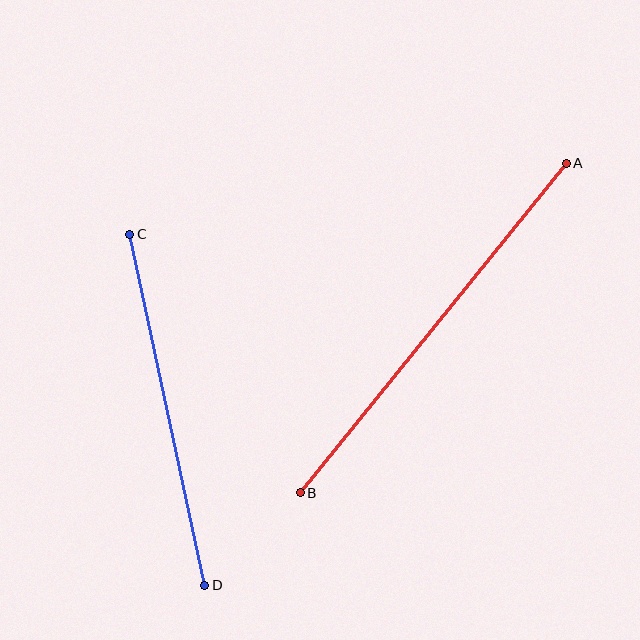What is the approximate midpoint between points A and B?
The midpoint is at approximately (433, 328) pixels.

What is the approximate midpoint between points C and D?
The midpoint is at approximately (167, 410) pixels.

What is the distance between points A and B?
The distance is approximately 424 pixels.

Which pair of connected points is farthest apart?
Points A and B are farthest apart.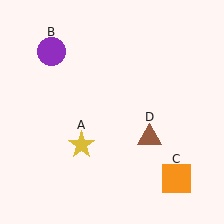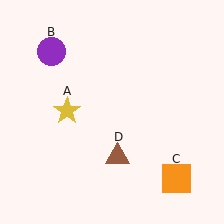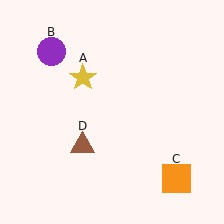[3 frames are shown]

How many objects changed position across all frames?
2 objects changed position: yellow star (object A), brown triangle (object D).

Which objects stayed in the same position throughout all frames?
Purple circle (object B) and orange square (object C) remained stationary.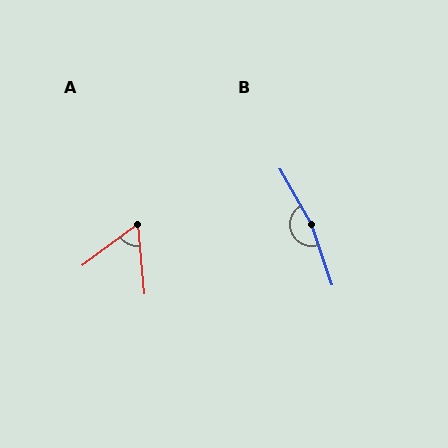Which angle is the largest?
B, at approximately 169 degrees.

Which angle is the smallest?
A, at approximately 59 degrees.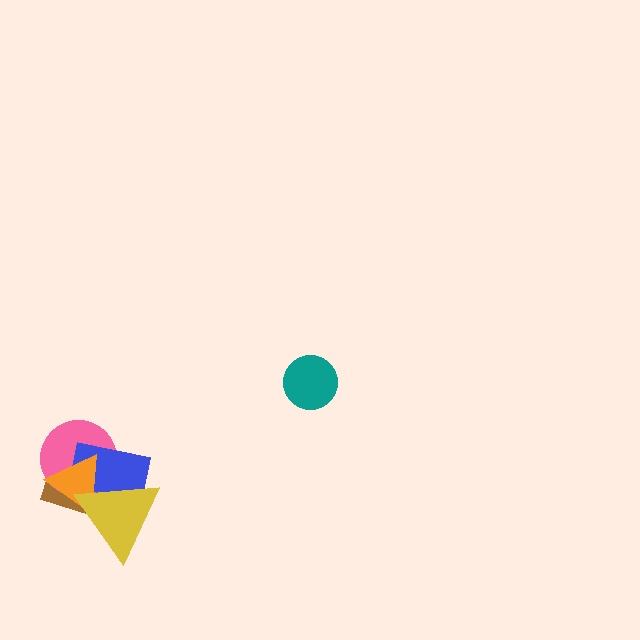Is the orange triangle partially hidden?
Yes, it is partially covered by another shape.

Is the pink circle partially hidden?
Yes, it is partially covered by another shape.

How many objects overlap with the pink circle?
4 objects overlap with the pink circle.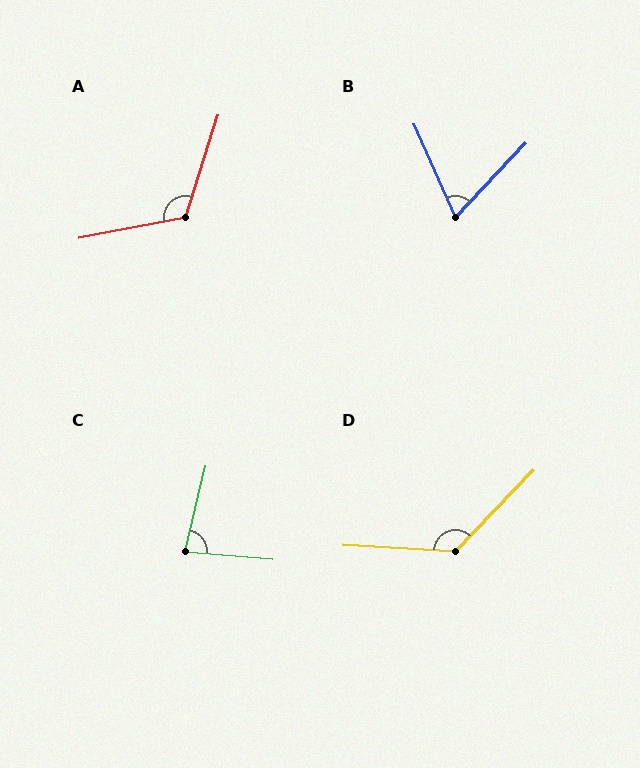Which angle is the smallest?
B, at approximately 67 degrees.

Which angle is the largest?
D, at approximately 131 degrees.